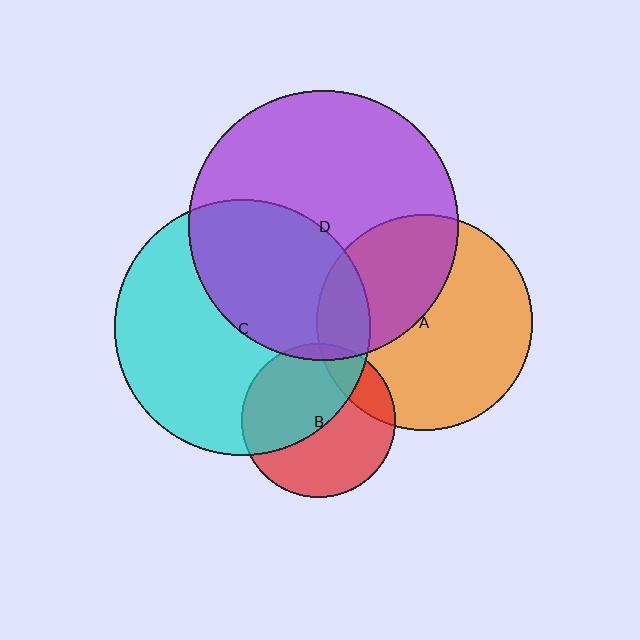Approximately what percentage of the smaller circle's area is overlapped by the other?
Approximately 50%.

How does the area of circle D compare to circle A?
Approximately 1.6 times.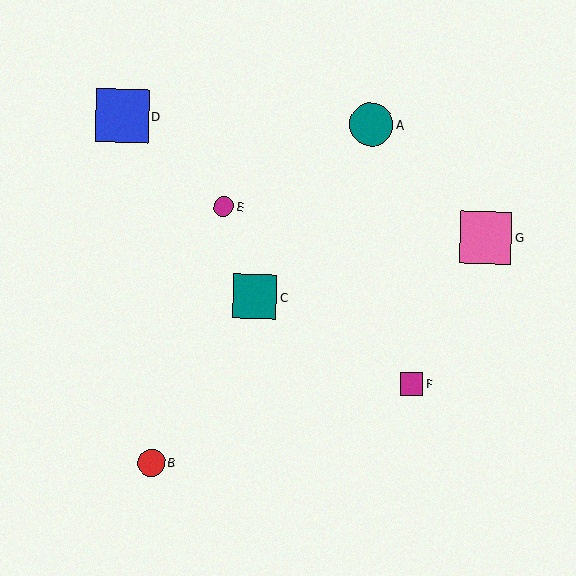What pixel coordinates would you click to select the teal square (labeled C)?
Click at (255, 297) to select the teal square C.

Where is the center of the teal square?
The center of the teal square is at (255, 297).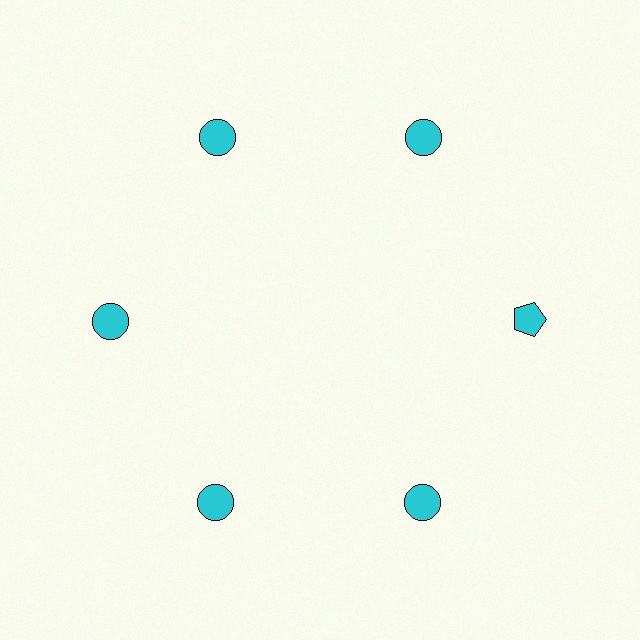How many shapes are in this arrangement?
There are 6 shapes arranged in a ring pattern.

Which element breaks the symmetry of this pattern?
The cyan pentagon at roughly the 3 o'clock position breaks the symmetry. All other shapes are cyan circles.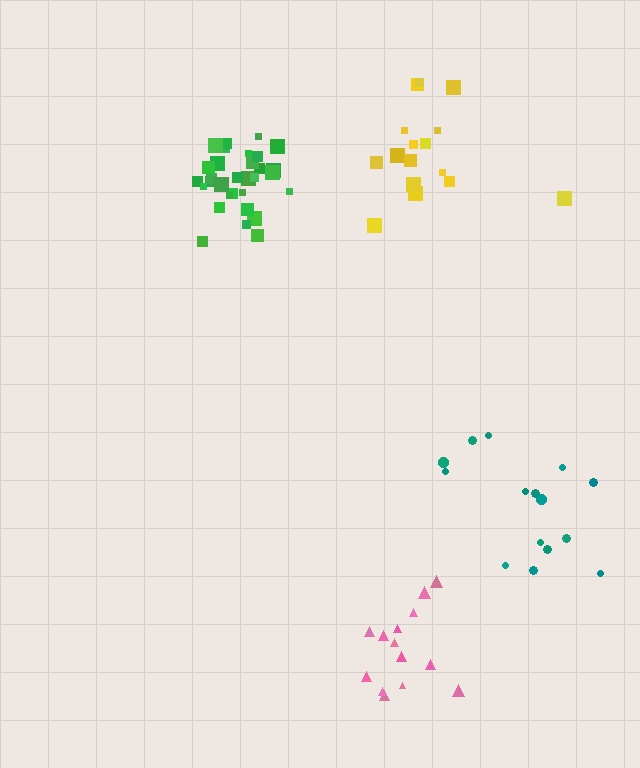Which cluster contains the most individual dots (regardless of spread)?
Green (32).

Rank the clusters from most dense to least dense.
green, pink, yellow, teal.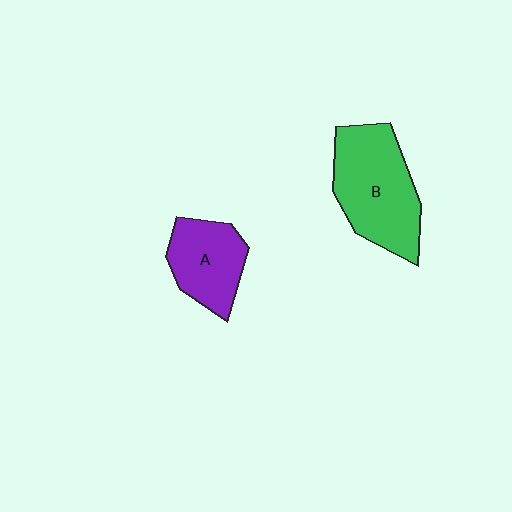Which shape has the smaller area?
Shape A (purple).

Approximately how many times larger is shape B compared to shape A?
Approximately 1.5 times.